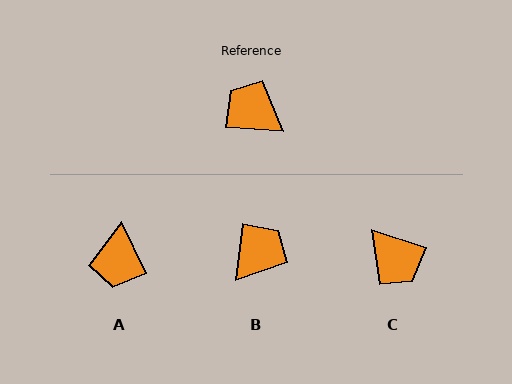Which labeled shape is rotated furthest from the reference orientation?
C, about 166 degrees away.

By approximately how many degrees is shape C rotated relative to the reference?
Approximately 166 degrees counter-clockwise.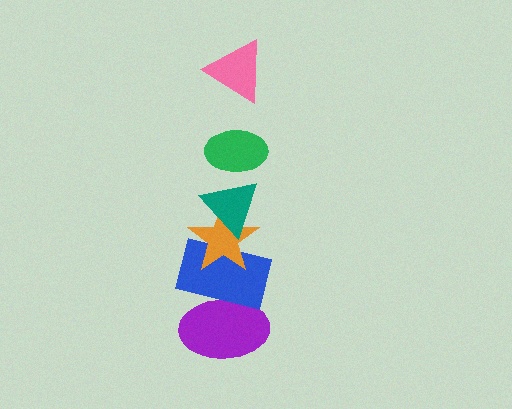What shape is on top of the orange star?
The teal triangle is on top of the orange star.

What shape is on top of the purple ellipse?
The blue rectangle is on top of the purple ellipse.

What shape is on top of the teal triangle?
The green ellipse is on top of the teal triangle.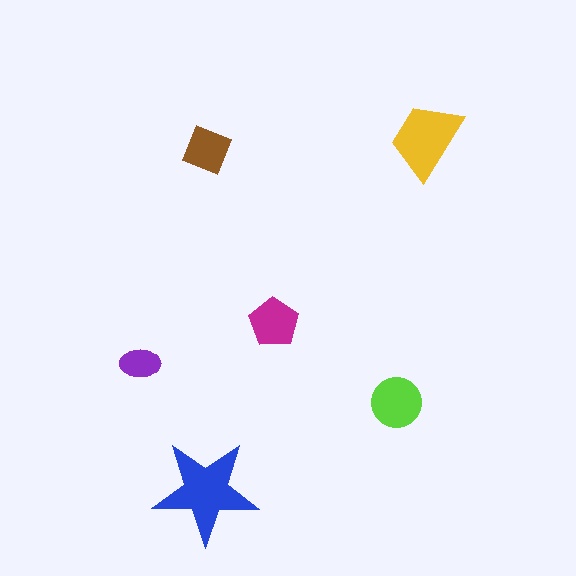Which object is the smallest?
The purple ellipse.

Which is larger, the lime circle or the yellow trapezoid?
The yellow trapezoid.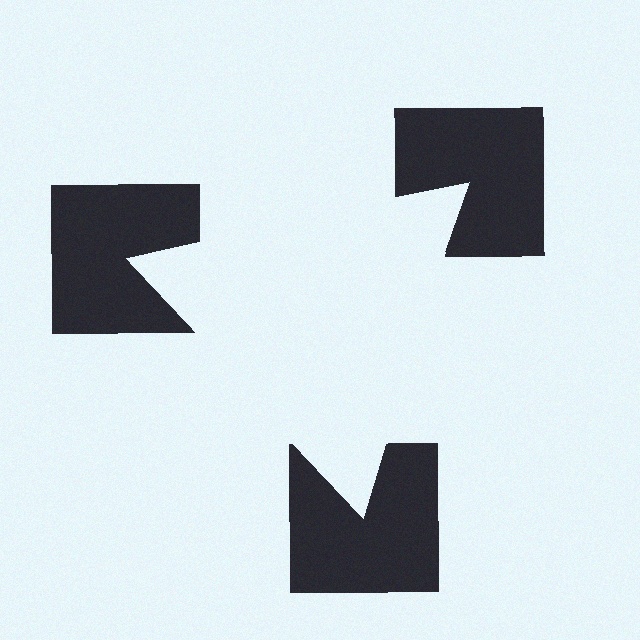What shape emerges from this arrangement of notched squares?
An illusory triangle — its edges are inferred from the aligned wedge cuts in the notched squares, not physically drawn.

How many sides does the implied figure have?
3 sides.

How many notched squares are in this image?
There are 3 — one at each vertex of the illusory triangle.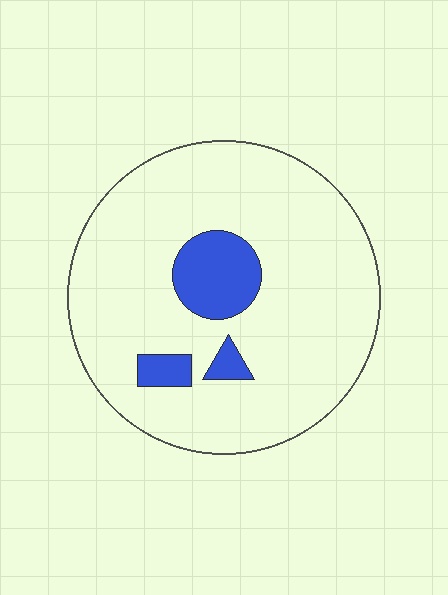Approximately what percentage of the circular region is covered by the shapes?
Approximately 10%.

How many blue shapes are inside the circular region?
3.